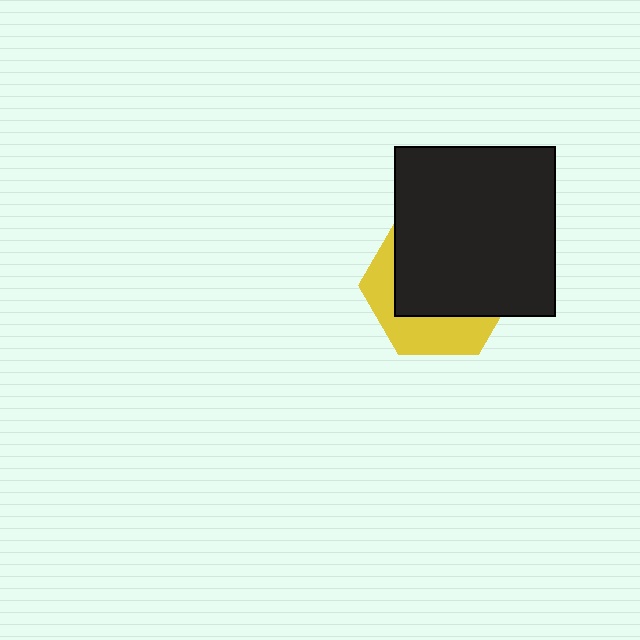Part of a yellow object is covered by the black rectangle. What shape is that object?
It is a hexagon.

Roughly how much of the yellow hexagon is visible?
A small part of it is visible (roughly 34%).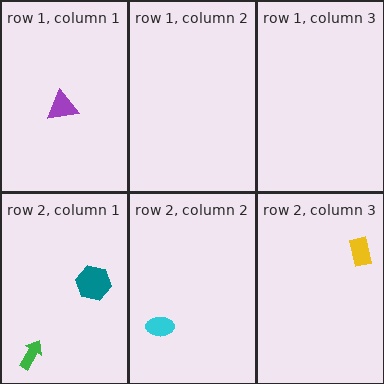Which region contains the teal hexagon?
The row 2, column 1 region.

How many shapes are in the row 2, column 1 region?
2.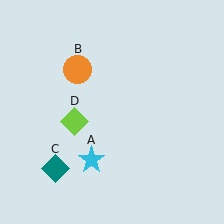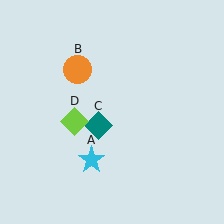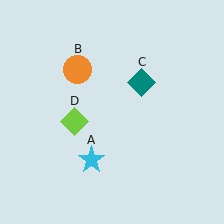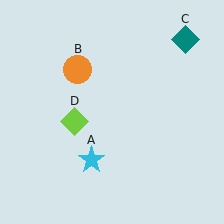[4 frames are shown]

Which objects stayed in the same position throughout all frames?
Cyan star (object A) and orange circle (object B) and lime diamond (object D) remained stationary.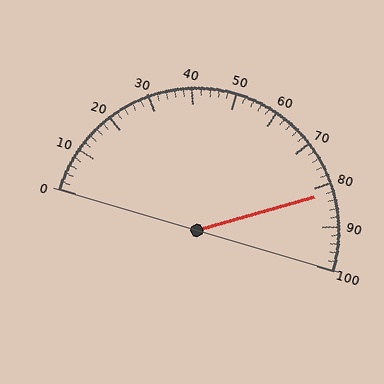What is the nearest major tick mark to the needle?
The nearest major tick mark is 80.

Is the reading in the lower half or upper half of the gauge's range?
The reading is in the upper half of the range (0 to 100).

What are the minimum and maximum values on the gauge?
The gauge ranges from 0 to 100.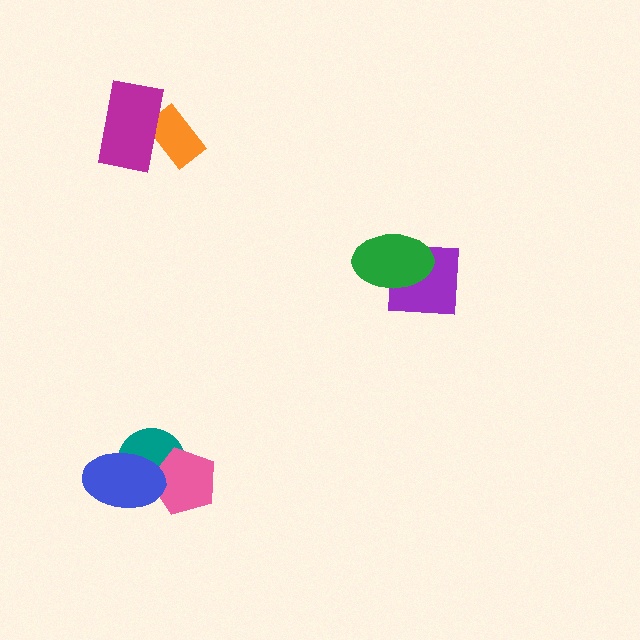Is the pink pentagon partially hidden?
Yes, it is partially covered by another shape.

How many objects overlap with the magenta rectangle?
1 object overlaps with the magenta rectangle.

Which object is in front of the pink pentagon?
The blue ellipse is in front of the pink pentagon.